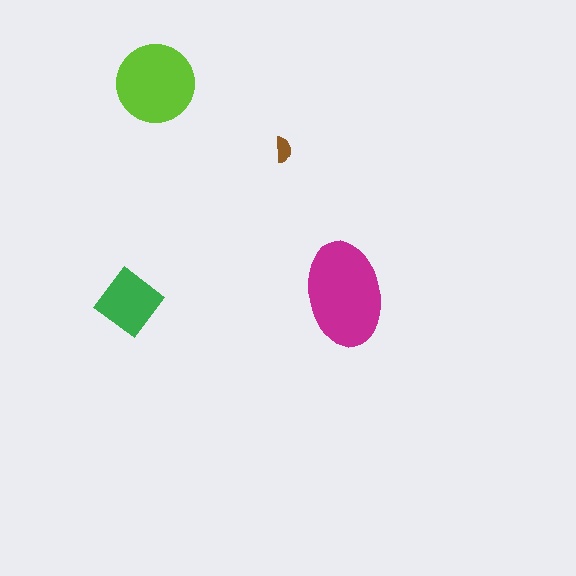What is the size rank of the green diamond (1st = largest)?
3rd.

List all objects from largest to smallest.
The magenta ellipse, the lime circle, the green diamond, the brown semicircle.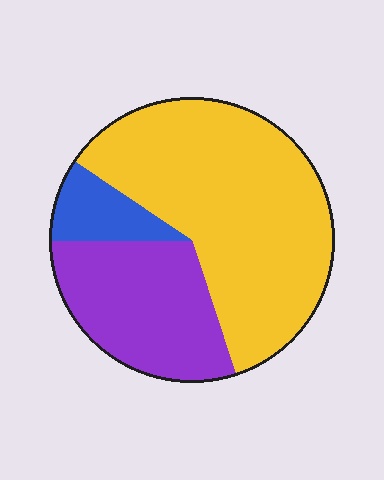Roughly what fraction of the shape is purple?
Purple takes up about one third (1/3) of the shape.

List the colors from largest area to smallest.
From largest to smallest: yellow, purple, blue.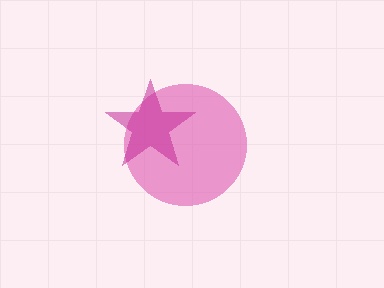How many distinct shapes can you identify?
There are 2 distinct shapes: a pink circle, a magenta star.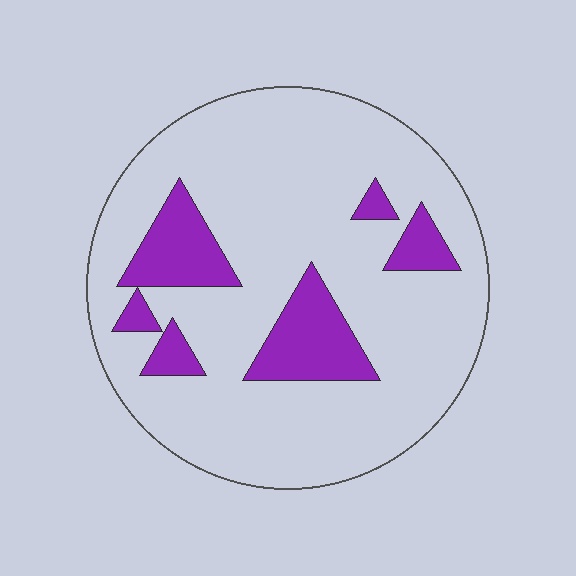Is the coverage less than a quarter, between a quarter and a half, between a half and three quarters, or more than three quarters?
Less than a quarter.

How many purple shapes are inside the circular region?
6.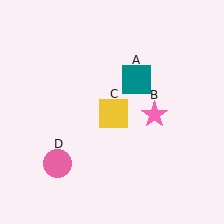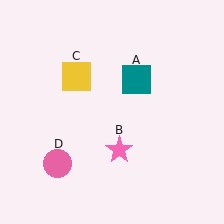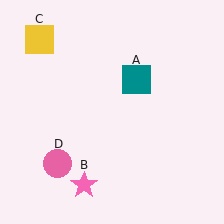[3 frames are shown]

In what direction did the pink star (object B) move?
The pink star (object B) moved down and to the left.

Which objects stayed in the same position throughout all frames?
Teal square (object A) and pink circle (object D) remained stationary.